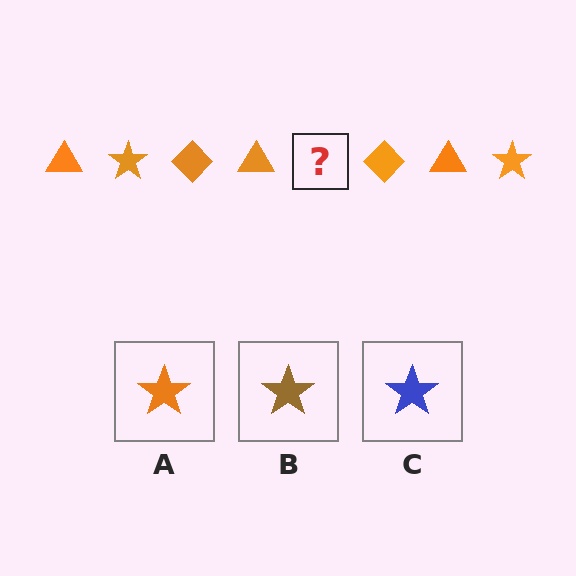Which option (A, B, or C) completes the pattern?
A.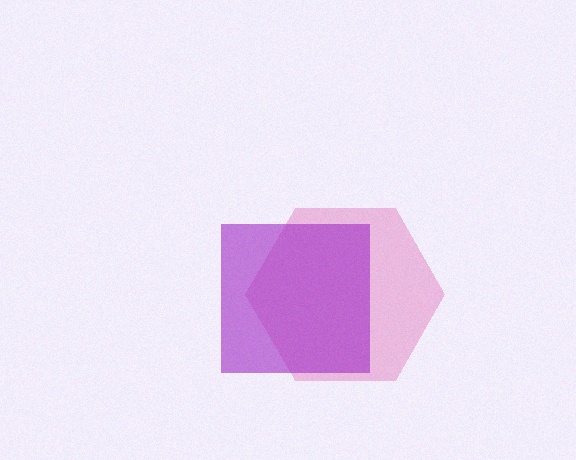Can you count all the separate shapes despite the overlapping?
Yes, there are 2 separate shapes.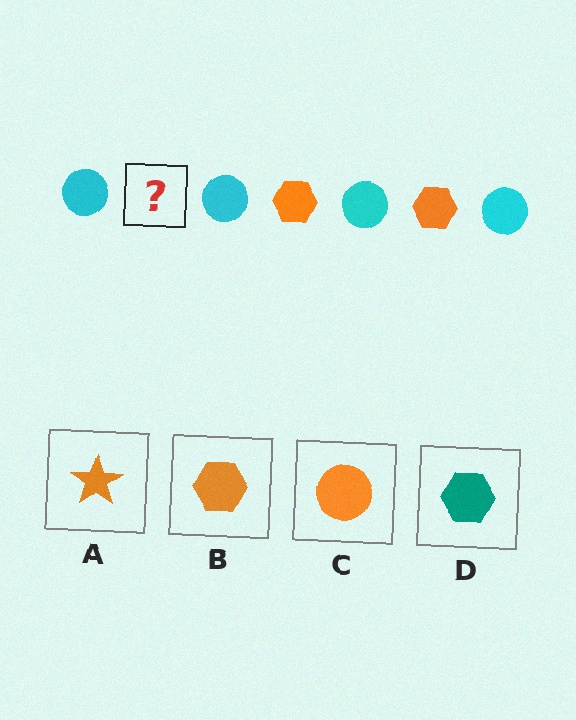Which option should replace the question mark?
Option B.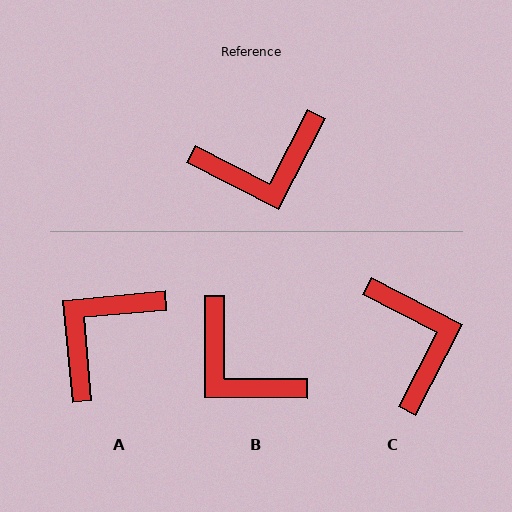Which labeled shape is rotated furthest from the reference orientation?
A, about 148 degrees away.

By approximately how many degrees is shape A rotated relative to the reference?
Approximately 148 degrees clockwise.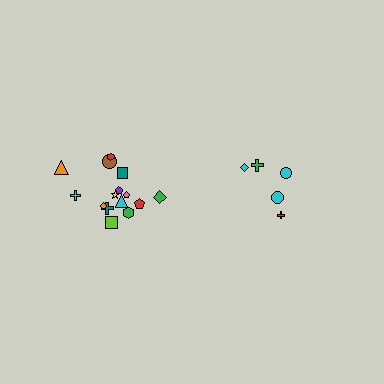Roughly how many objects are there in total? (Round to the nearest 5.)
Roughly 20 objects in total.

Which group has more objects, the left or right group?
The left group.